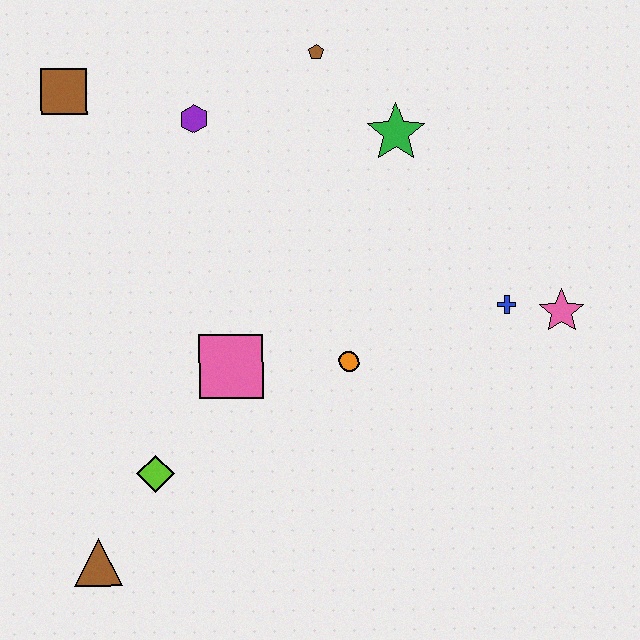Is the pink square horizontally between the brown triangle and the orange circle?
Yes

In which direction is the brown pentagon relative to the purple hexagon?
The brown pentagon is to the right of the purple hexagon.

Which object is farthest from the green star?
The brown triangle is farthest from the green star.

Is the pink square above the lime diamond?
Yes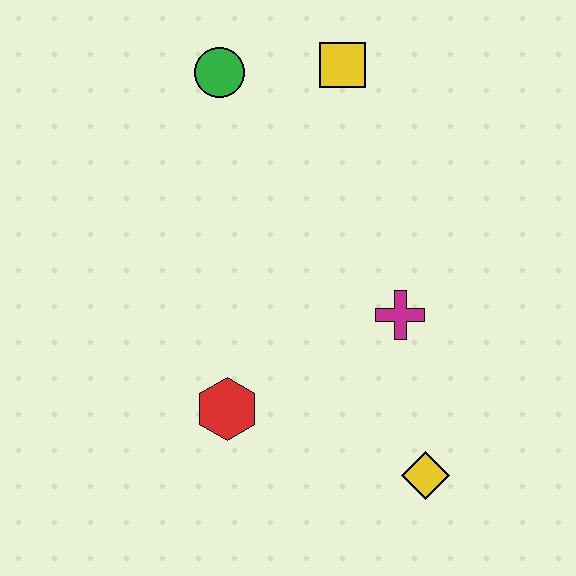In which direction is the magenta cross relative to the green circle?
The magenta cross is below the green circle.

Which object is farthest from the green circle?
The yellow diamond is farthest from the green circle.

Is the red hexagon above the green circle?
No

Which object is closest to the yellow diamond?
The magenta cross is closest to the yellow diamond.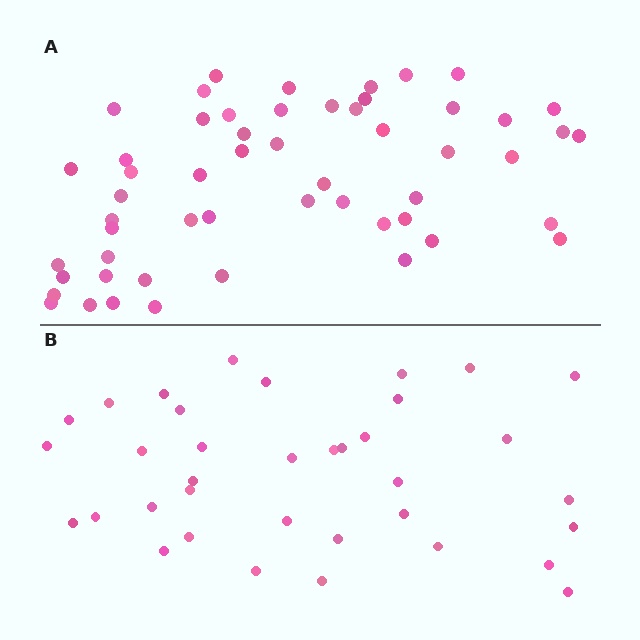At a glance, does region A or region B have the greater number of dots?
Region A (the top region) has more dots.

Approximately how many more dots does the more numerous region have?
Region A has approximately 20 more dots than region B.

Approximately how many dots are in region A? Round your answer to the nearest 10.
About 50 dots. (The exact count is 54, which rounds to 50.)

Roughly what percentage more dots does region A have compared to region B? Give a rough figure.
About 50% more.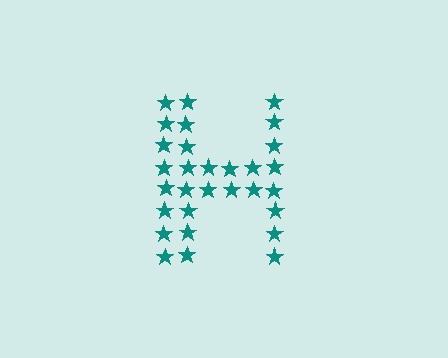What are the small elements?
The small elements are stars.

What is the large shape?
The large shape is the letter H.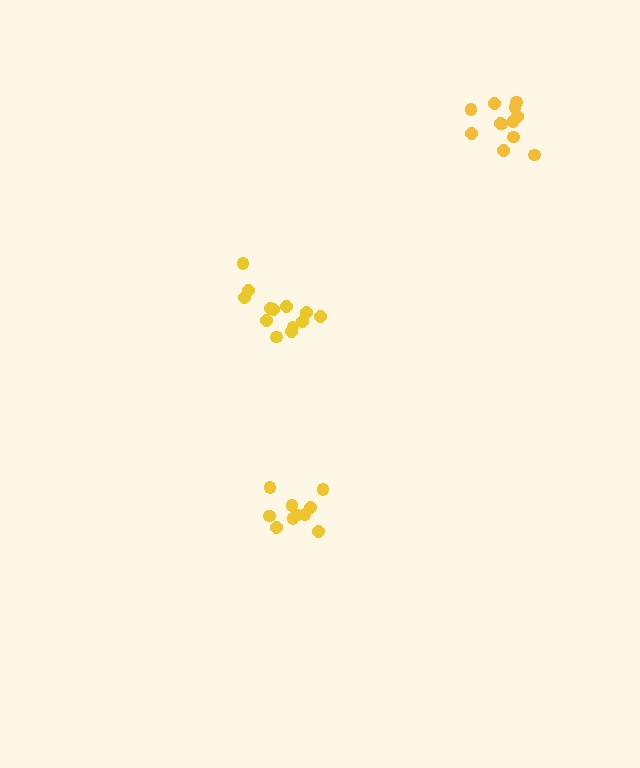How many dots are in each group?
Group 1: 12 dots, Group 2: 13 dots, Group 3: 10 dots (35 total).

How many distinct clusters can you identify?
There are 3 distinct clusters.